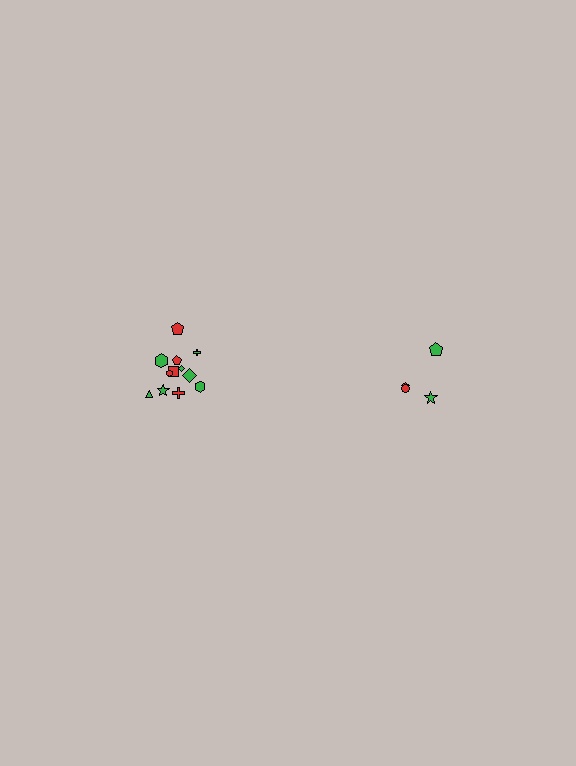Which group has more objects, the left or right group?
The left group.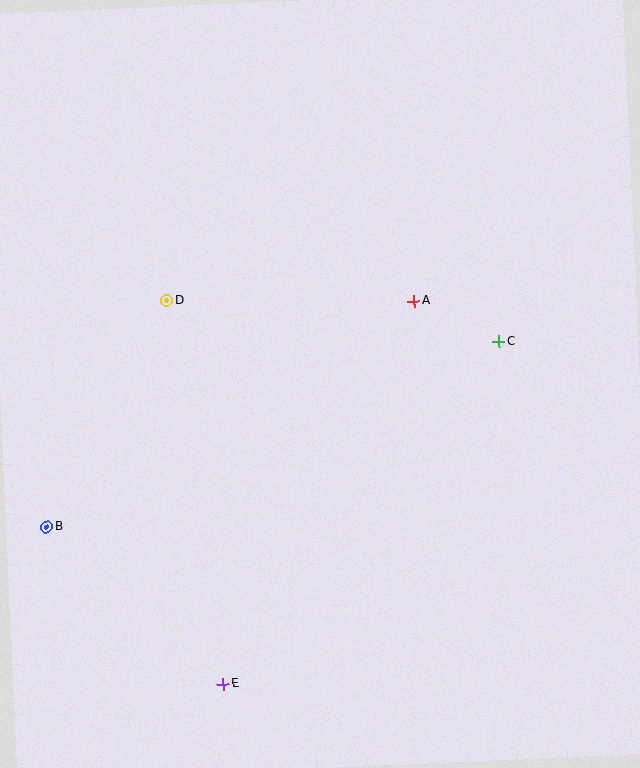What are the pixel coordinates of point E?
Point E is at (223, 684).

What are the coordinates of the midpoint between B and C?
The midpoint between B and C is at (273, 434).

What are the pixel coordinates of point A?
Point A is at (414, 301).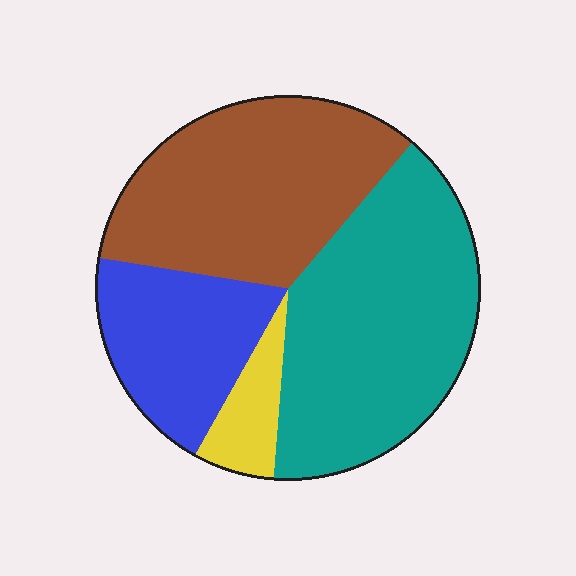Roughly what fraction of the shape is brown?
Brown takes up between a quarter and a half of the shape.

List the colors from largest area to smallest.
From largest to smallest: teal, brown, blue, yellow.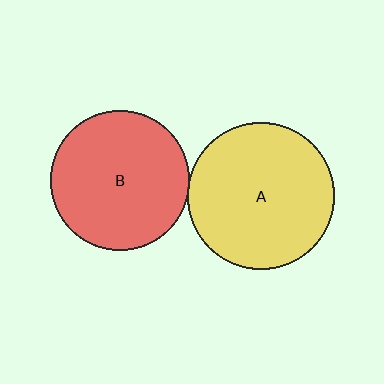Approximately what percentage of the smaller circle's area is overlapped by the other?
Approximately 5%.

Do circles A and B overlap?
Yes.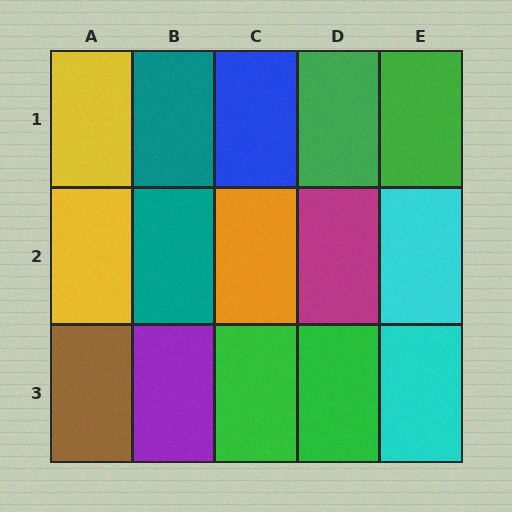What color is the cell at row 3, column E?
Cyan.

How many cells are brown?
1 cell is brown.